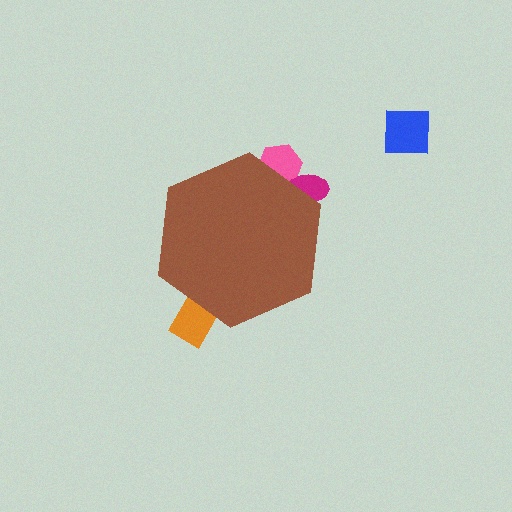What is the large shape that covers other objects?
A brown hexagon.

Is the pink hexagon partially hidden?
Yes, the pink hexagon is partially hidden behind the brown hexagon.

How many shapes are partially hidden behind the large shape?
3 shapes are partially hidden.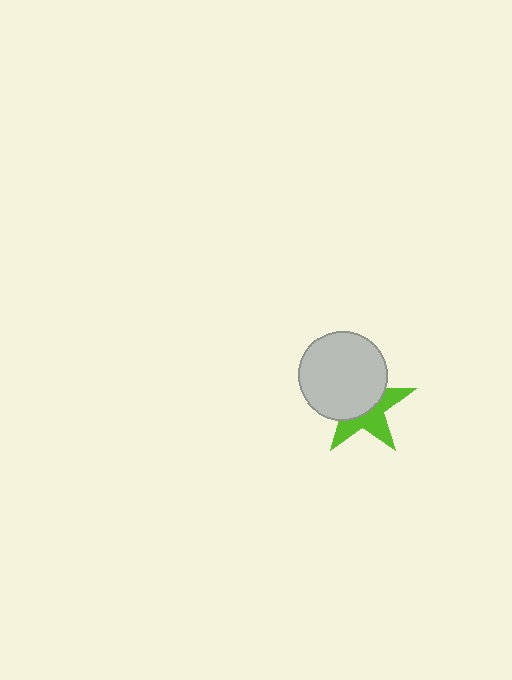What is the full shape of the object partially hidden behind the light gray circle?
The partially hidden object is a lime star.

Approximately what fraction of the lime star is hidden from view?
Roughly 54% of the lime star is hidden behind the light gray circle.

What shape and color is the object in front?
The object in front is a light gray circle.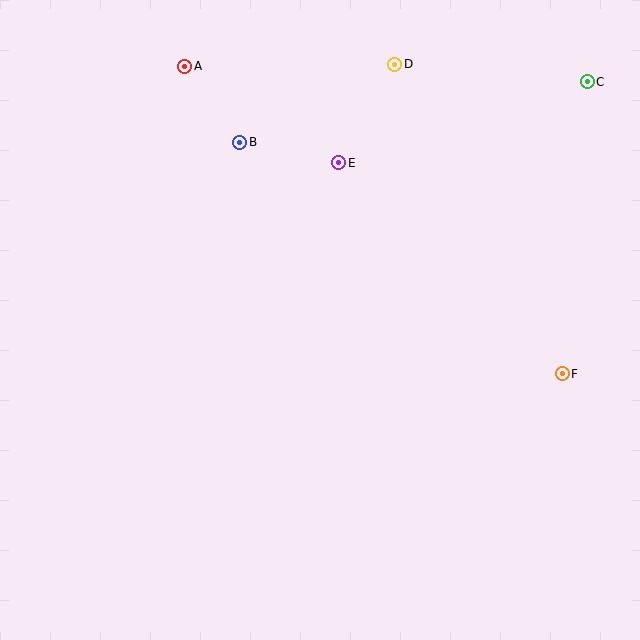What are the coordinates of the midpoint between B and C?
The midpoint between B and C is at (414, 112).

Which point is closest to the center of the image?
Point E at (339, 163) is closest to the center.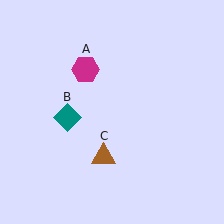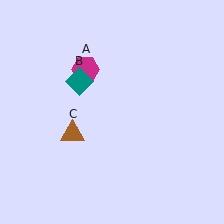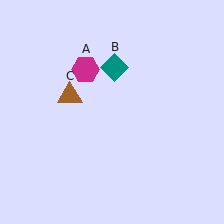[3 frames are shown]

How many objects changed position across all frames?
2 objects changed position: teal diamond (object B), brown triangle (object C).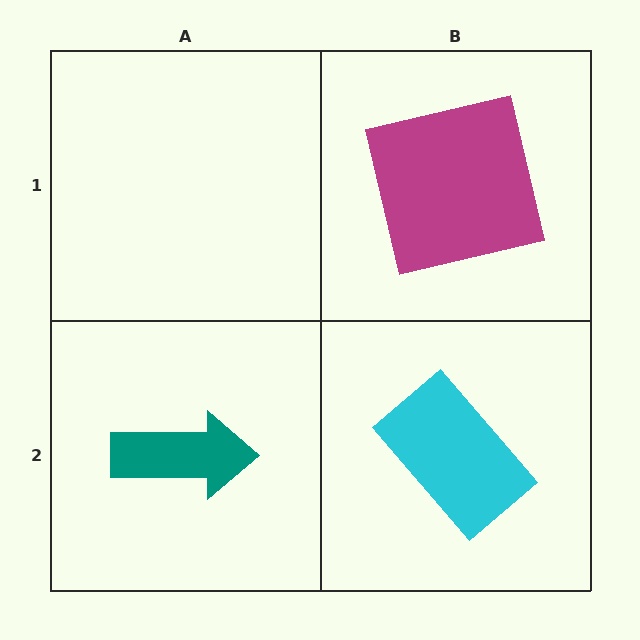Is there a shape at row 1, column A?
No, that cell is empty.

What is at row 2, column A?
A teal arrow.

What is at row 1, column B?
A magenta square.